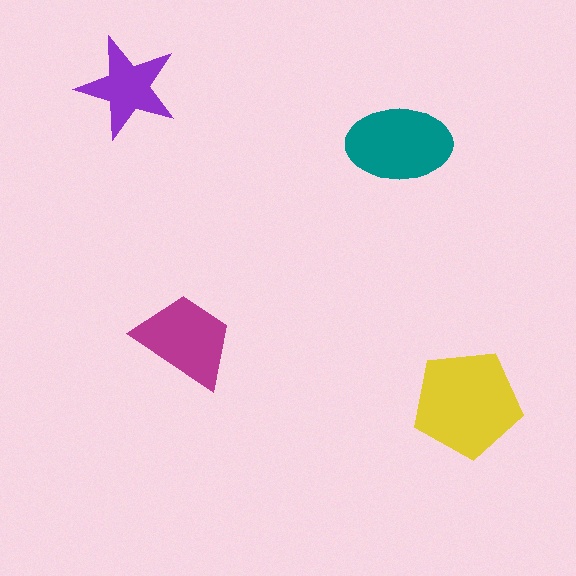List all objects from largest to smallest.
The yellow pentagon, the teal ellipse, the magenta trapezoid, the purple star.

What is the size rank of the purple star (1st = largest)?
4th.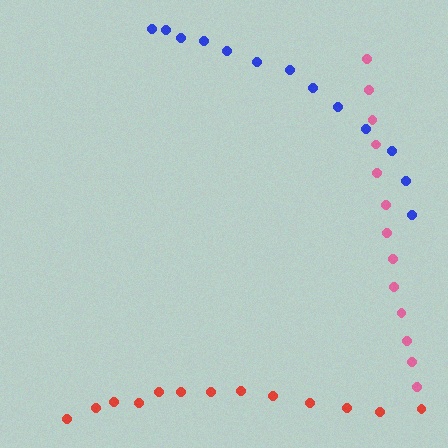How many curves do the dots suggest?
There are 3 distinct paths.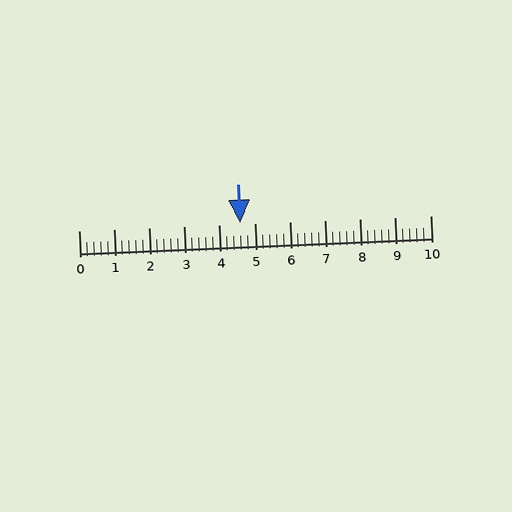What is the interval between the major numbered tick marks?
The major tick marks are spaced 1 units apart.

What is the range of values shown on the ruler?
The ruler shows values from 0 to 10.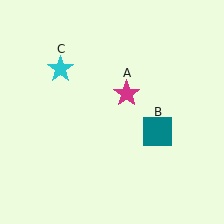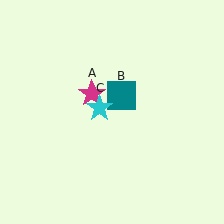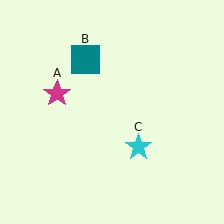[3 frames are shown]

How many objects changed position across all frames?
3 objects changed position: magenta star (object A), teal square (object B), cyan star (object C).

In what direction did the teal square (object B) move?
The teal square (object B) moved up and to the left.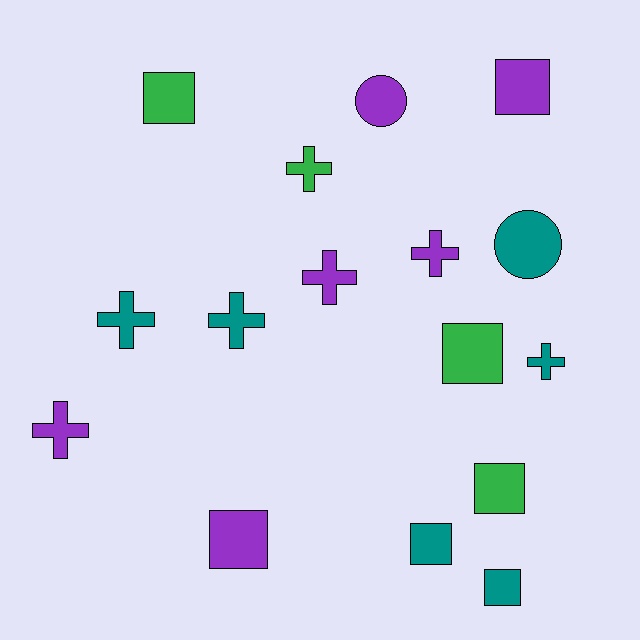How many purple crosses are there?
There are 3 purple crosses.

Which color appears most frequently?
Purple, with 6 objects.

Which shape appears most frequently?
Cross, with 7 objects.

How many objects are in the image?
There are 16 objects.